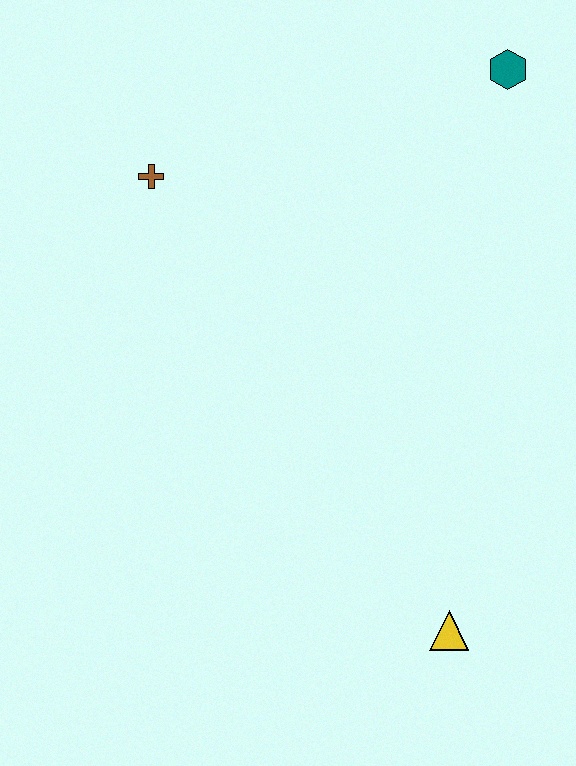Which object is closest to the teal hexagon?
The brown cross is closest to the teal hexagon.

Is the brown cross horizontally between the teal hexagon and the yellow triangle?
No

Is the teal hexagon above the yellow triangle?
Yes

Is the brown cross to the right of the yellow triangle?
No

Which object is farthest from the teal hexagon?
The yellow triangle is farthest from the teal hexagon.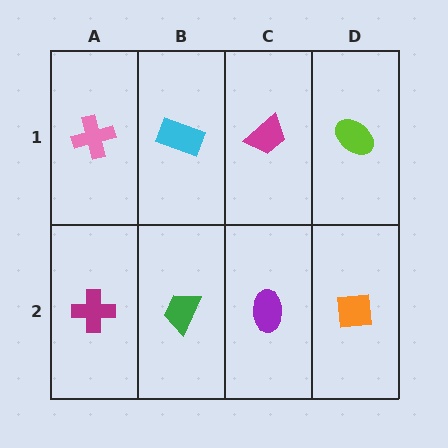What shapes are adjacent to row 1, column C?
A purple ellipse (row 2, column C), a cyan rectangle (row 1, column B), a lime ellipse (row 1, column D).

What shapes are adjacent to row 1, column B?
A green trapezoid (row 2, column B), a pink cross (row 1, column A), a magenta trapezoid (row 1, column C).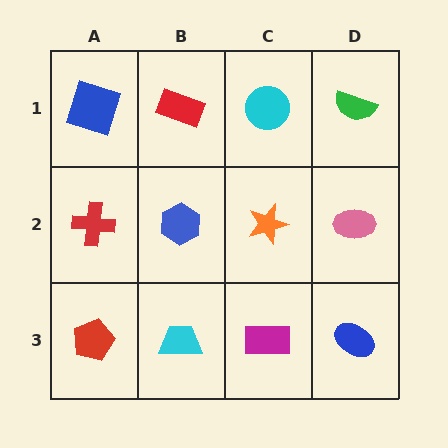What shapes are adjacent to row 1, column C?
An orange star (row 2, column C), a red rectangle (row 1, column B), a green semicircle (row 1, column D).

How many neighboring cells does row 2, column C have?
4.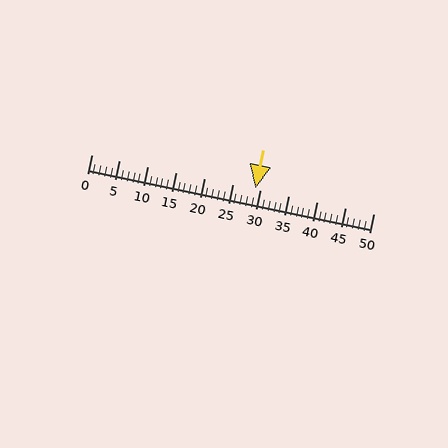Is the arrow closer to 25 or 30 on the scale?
The arrow is closer to 30.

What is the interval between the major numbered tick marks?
The major tick marks are spaced 5 units apart.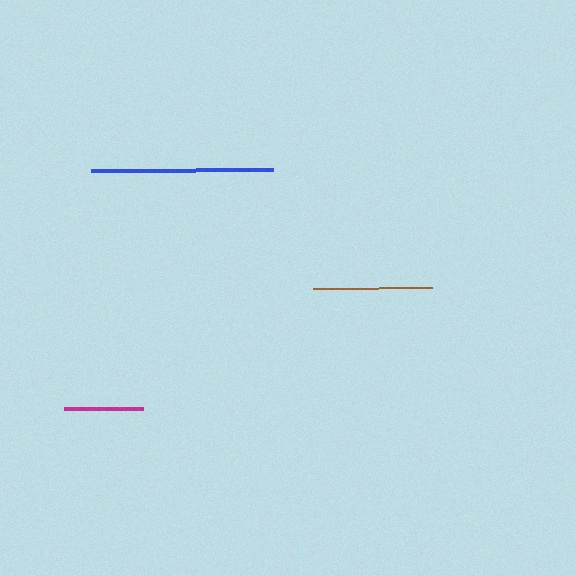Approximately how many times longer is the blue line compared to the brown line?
The blue line is approximately 1.5 times the length of the brown line.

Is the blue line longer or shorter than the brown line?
The blue line is longer than the brown line.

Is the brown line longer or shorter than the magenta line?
The brown line is longer than the magenta line.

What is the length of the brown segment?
The brown segment is approximately 118 pixels long.